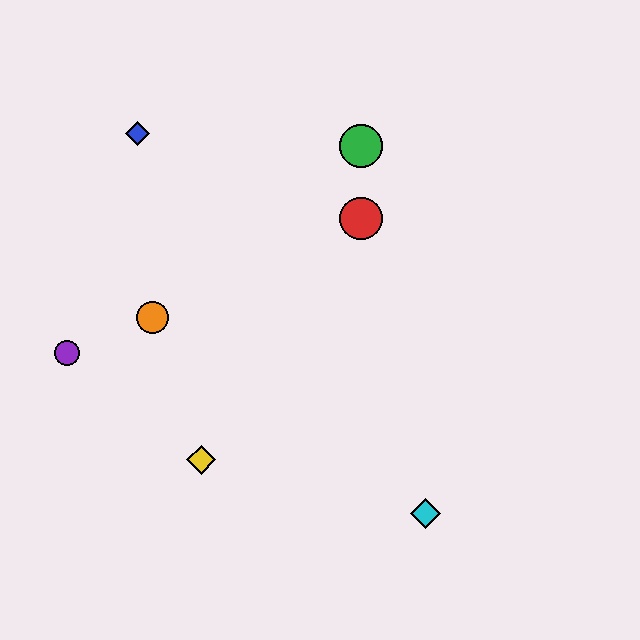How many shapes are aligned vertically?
2 shapes (the red circle, the green circle) are aligned vertically.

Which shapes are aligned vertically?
The red circle, the green circle are aligned vertically.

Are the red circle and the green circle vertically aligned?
Yes, both are at x≈361.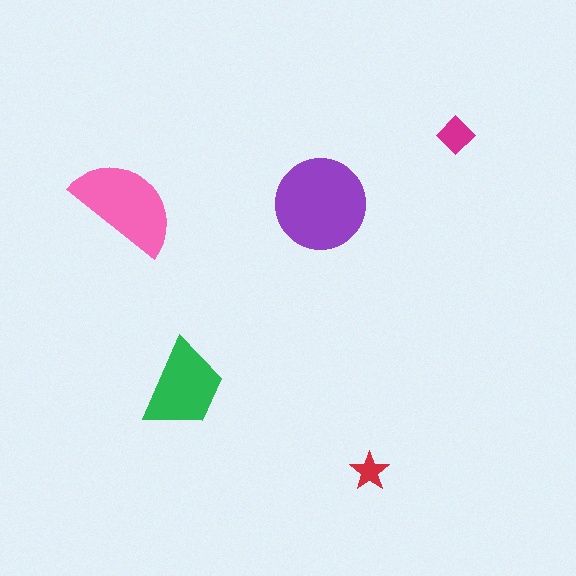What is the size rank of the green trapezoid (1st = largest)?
3rd.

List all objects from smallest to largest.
The red star, the magenta diamond, the green trapezoid, the pink semicircle, the purple circle.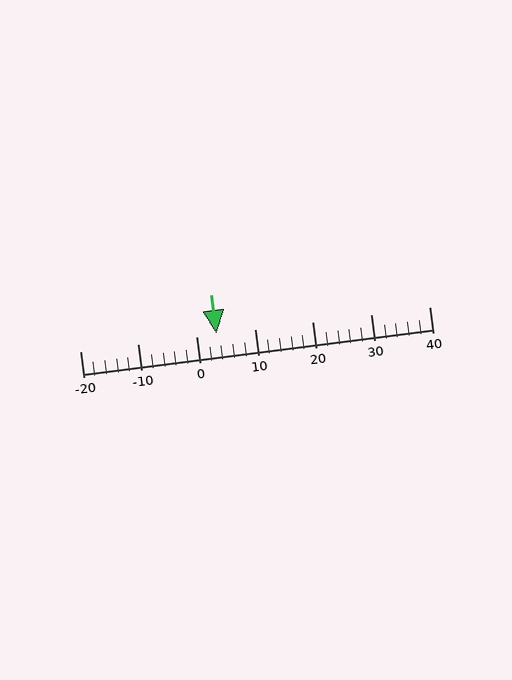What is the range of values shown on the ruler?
The ruler shows values from -20 to 40.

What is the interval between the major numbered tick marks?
The major tick marks are spaced 10 units apart.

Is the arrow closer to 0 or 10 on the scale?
The arrow is closer to 0.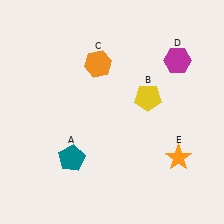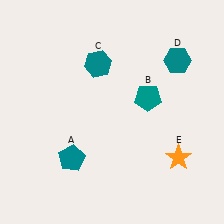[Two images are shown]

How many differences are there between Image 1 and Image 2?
There are 3 differences between the two images.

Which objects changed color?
B changed from yellow to teal. C changed from orange to teal. D changed from magenta to teal.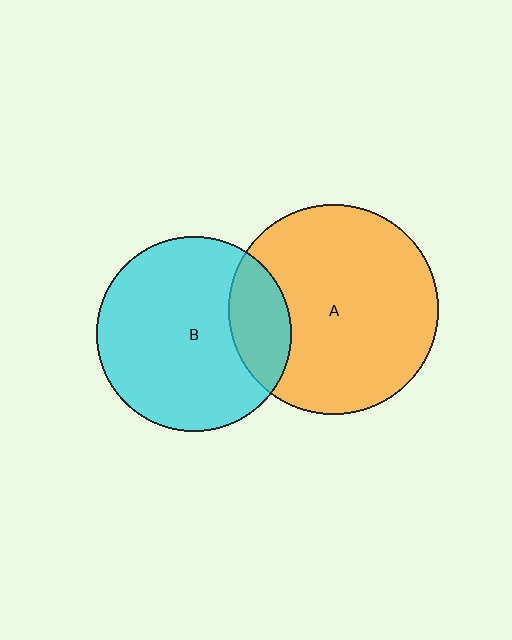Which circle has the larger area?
Circle A (orange).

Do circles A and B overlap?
Yes.